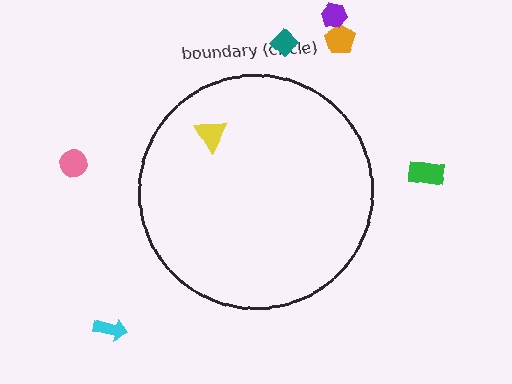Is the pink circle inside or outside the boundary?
Outside.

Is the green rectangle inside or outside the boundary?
Outside.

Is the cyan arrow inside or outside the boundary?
Outside.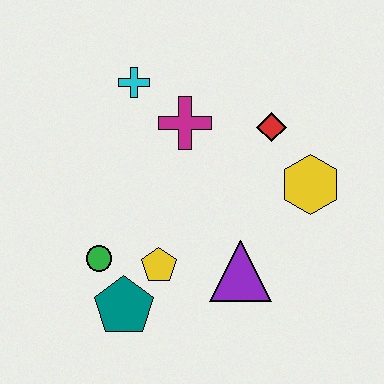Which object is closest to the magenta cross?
The cyan cross is closest to the magenta cross.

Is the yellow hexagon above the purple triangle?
Yes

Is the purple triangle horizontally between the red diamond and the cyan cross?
Yes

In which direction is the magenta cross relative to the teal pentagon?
The magenta cross is above the teal pentagon.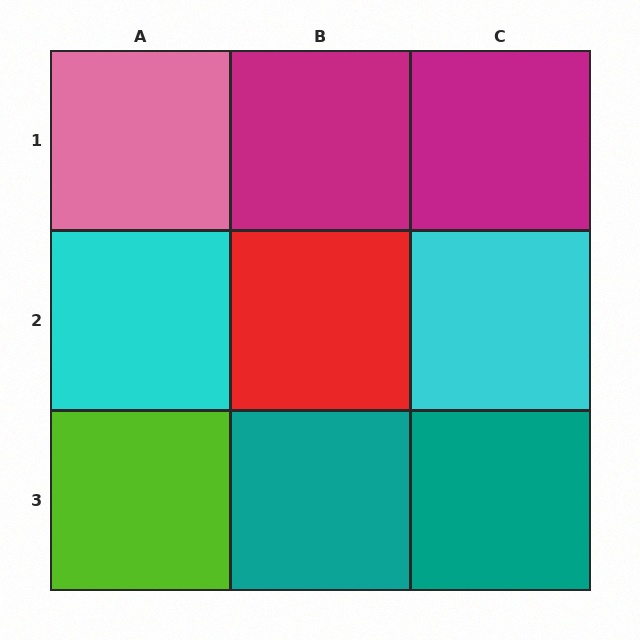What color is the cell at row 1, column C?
Magenta.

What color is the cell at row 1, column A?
Pink.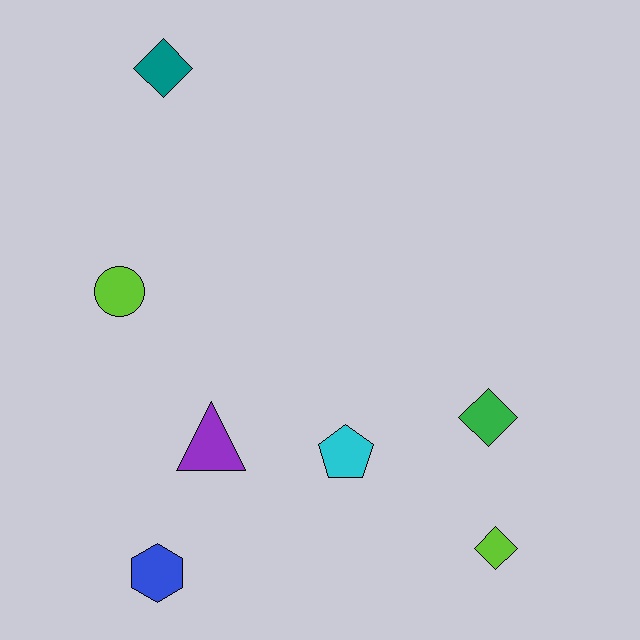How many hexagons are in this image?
There is 1 hexagon.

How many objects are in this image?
There are 7 objects.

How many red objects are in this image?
There are no red objects.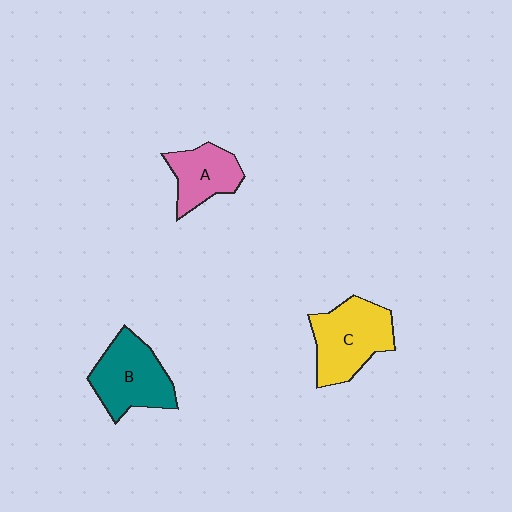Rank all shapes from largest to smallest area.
From largest to smallest: C (yellow), B (teal), A (pink).